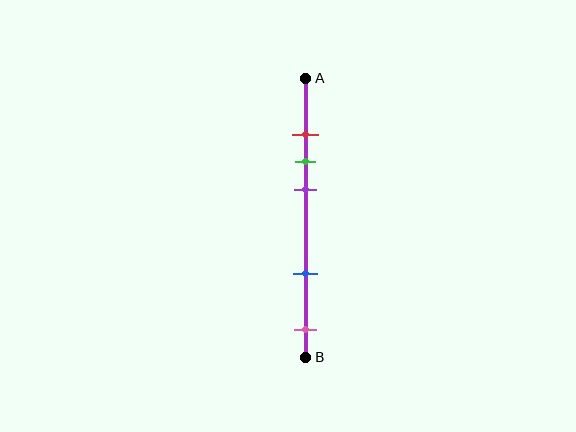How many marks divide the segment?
There are 5 marks dividing the segment.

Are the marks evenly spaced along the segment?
No, the marks are not evenly spaced.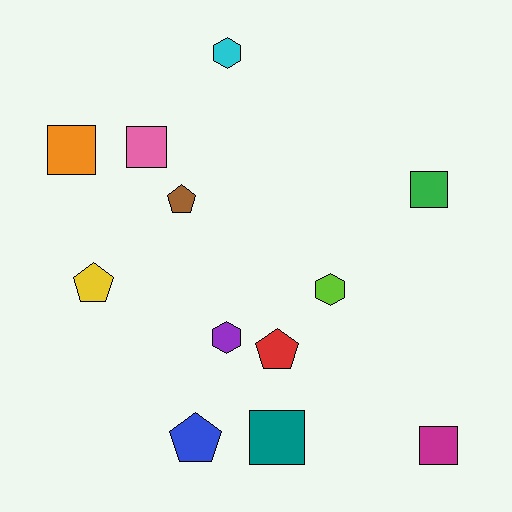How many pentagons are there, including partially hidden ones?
There are 4 pentagons.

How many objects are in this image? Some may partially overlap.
There are 12 objects.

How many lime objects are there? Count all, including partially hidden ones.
There is 1 lime object.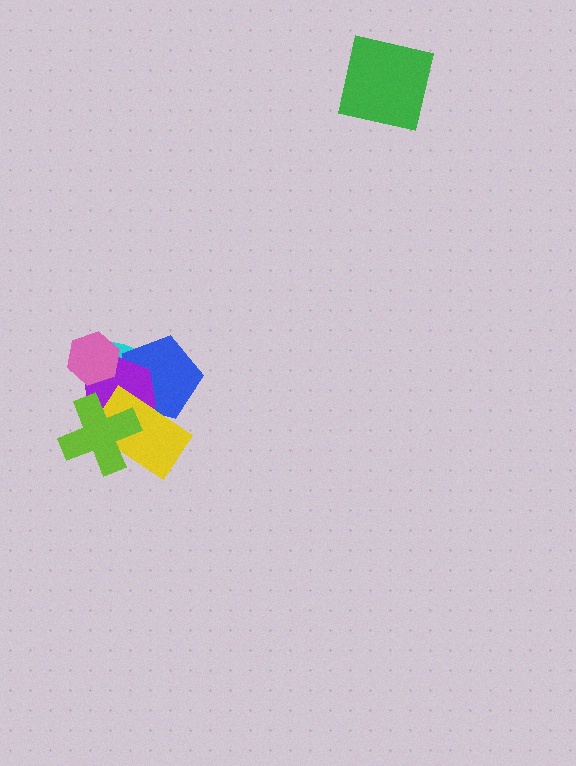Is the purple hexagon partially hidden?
Yes, it is partially covered by another shape.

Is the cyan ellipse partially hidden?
Yes, it is partially covered by another shape.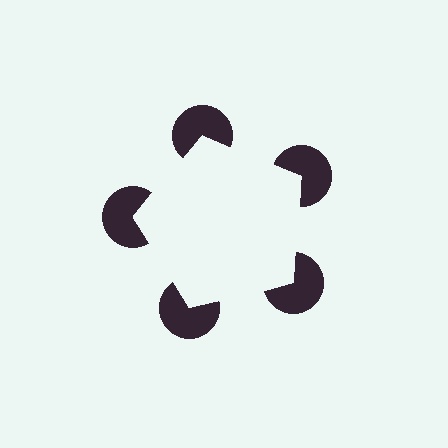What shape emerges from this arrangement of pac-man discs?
An illusory pentagon — its edges are inferred from the aligned wedge cuts in the pac-man discs, not physically drawn.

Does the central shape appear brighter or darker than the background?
It typically appears slightly brighter than the background, even though no actual brightness change is drawn.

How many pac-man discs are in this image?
There are 5 — one at each vertex of the illusory pentagon.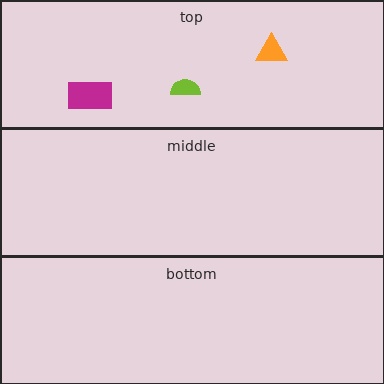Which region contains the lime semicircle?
The top region.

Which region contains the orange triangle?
The top region.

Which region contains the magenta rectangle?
The top region.